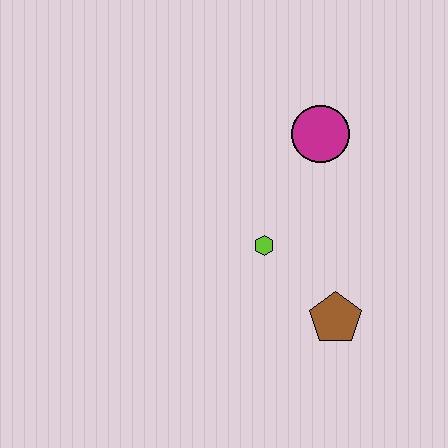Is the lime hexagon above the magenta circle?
No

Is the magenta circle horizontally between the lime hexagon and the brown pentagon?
Yes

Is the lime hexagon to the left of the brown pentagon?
Yes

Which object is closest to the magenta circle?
The lime hexagon is closest to the magenta circle.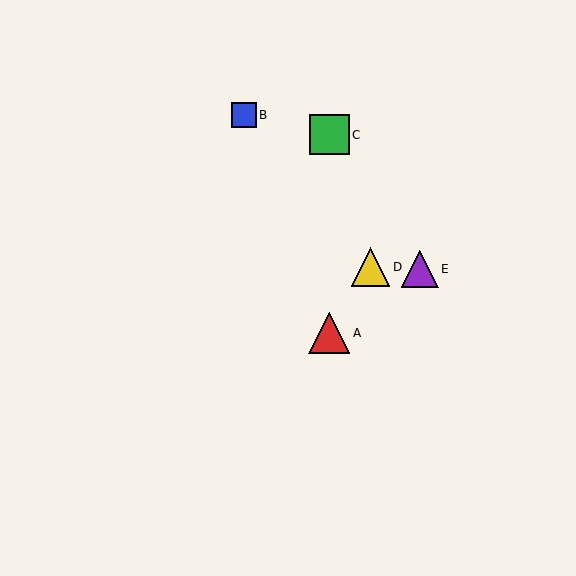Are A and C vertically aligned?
Yes, both are at x≈329.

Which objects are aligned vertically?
Objects A, C are aligned vertically.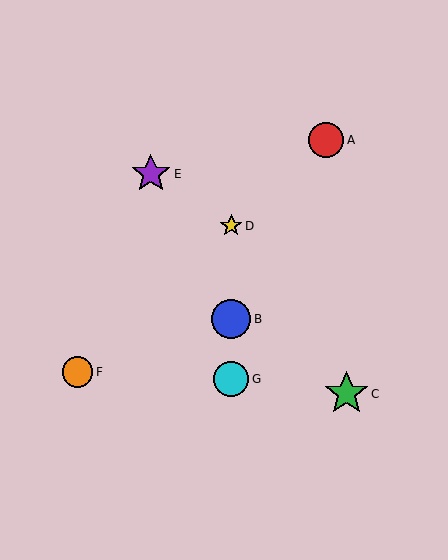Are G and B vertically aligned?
Yes, both are at x≈231.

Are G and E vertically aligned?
No, G is at x≈231 and E is at x≈151.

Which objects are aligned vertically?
Objects B, D, G are aligned vertically.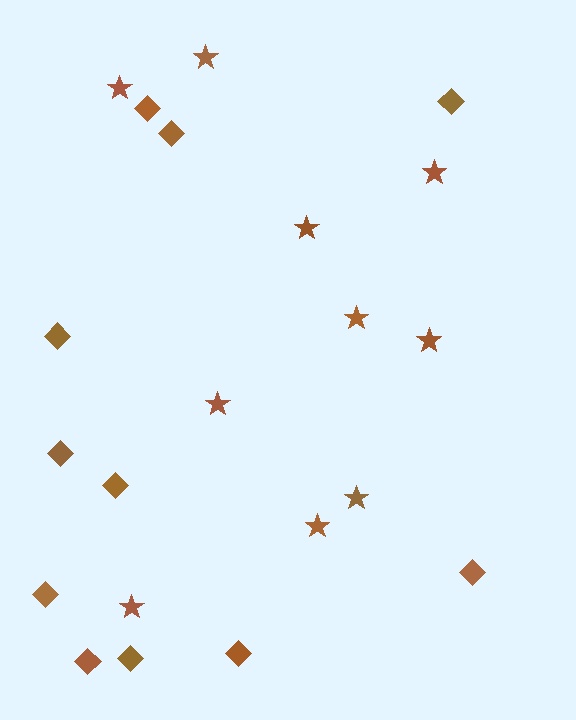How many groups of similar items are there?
There are 2 groups: one group of diamonds (11) and one group of stars (10).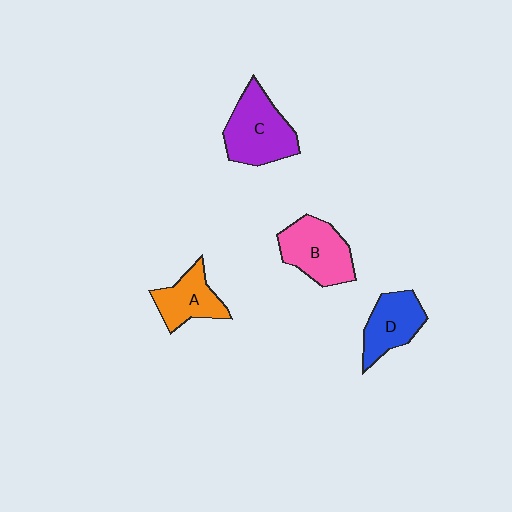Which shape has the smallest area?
Shape A (orange).